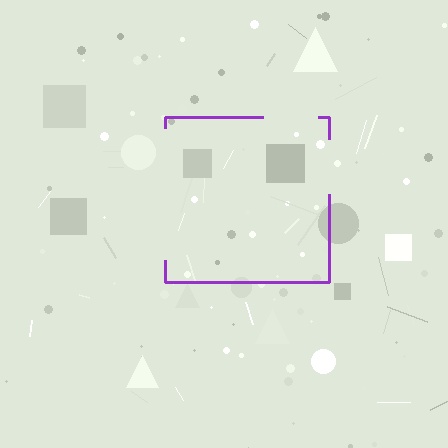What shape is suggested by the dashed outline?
The dashed outline suggests a square.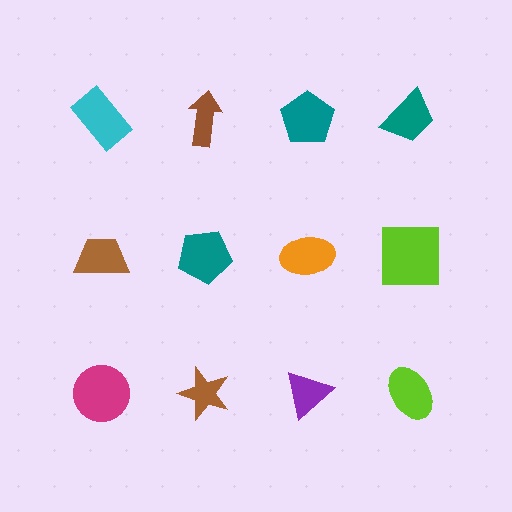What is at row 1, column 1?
A cyan rectangle.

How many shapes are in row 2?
4 shapes.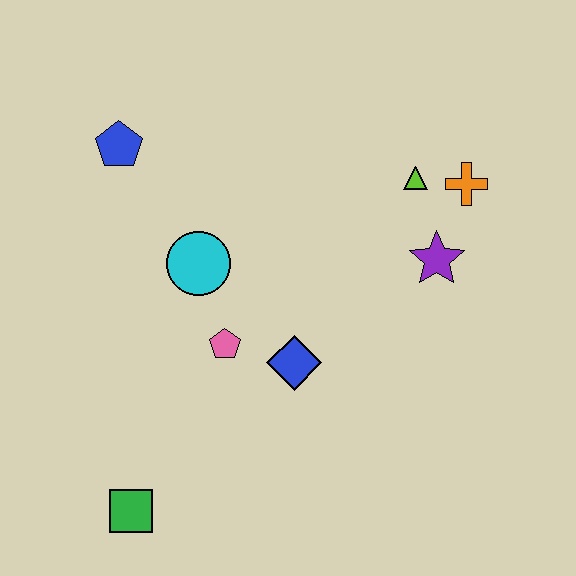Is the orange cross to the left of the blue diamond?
No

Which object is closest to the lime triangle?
The orange cross is closest to the lime triangle.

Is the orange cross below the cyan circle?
No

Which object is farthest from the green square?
The orange cross is farthest from the green square.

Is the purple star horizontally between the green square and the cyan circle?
No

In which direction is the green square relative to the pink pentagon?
The green square is below the pink pentagon.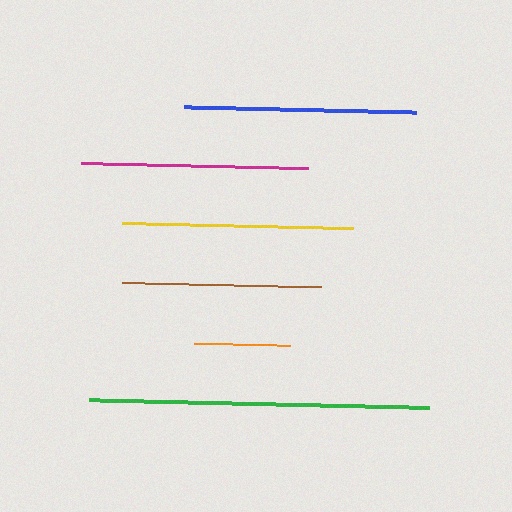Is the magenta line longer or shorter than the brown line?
The magenta line is longer than the brown line.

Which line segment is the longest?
The green line is the longest at approximately 340 pixels.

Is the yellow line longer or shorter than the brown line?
The yellow line is longer than the brown line.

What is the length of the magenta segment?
The magenta segment is approximately 227 pixels long.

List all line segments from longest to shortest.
From longest to shortest: green, blue, yellow, magenta, brown, orange.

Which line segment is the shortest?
The orange line is the shortest at approximately 97 pixels.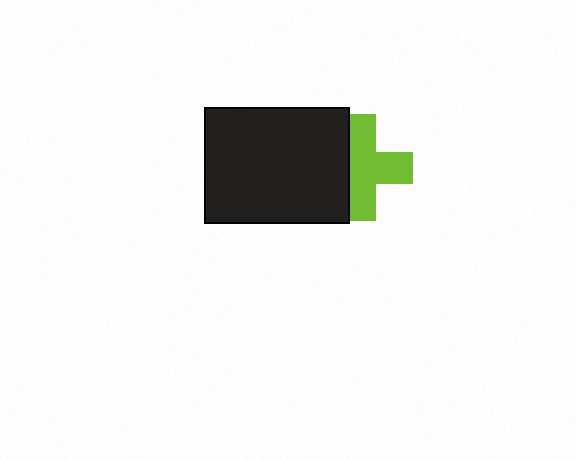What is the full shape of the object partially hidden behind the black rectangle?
The partially hidden object is a lime cross.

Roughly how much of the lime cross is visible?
Most of it is visible (roughly 68%).